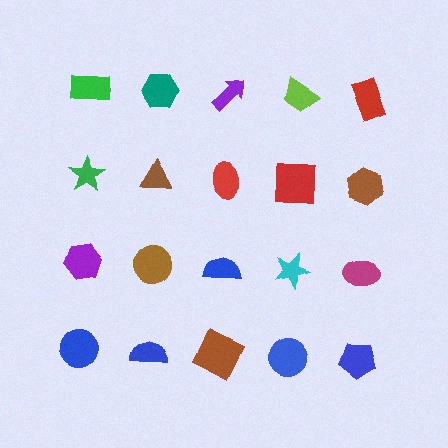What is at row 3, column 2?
A brown circle.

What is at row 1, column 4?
A lime trapezoid.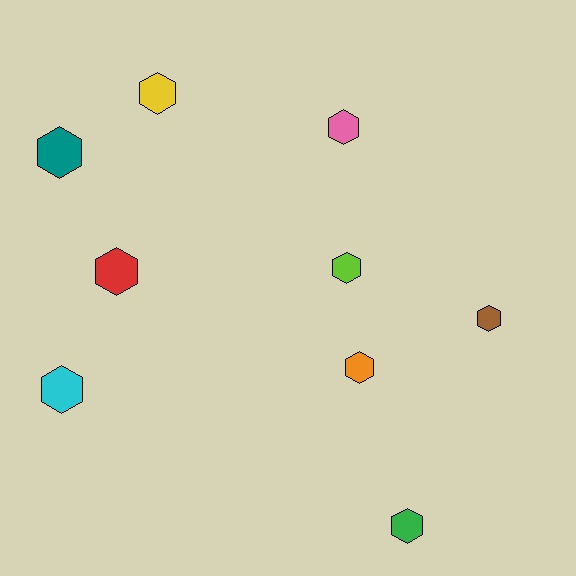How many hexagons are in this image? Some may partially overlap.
There are 9 hexagons.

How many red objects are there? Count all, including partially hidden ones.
There is 1 red object.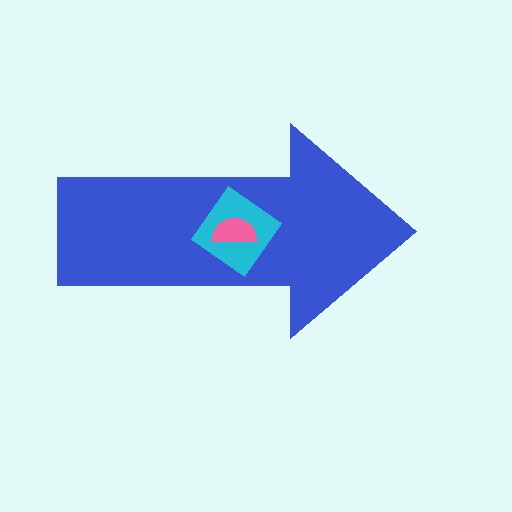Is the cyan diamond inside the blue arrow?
Yes.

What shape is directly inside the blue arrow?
The cyan diamond.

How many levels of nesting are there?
3.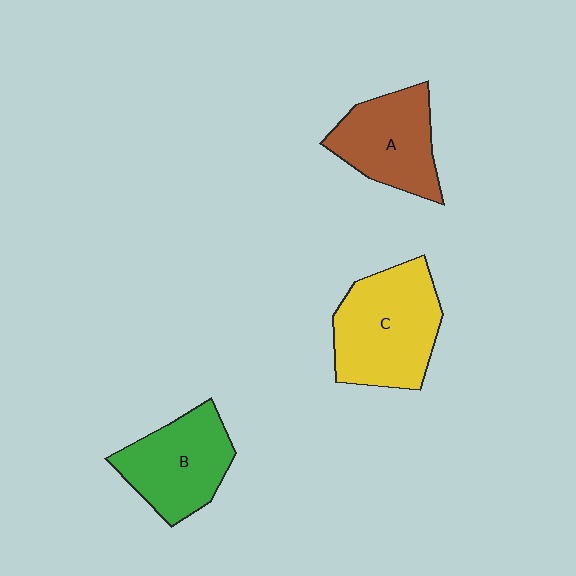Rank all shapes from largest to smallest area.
From largest to smallest: C (yellow), B (green), A (brown).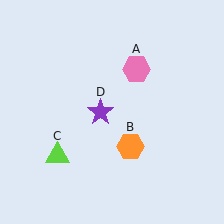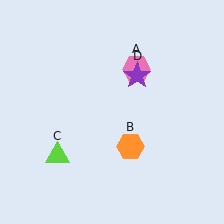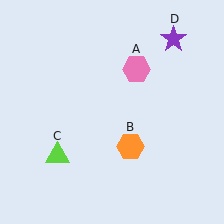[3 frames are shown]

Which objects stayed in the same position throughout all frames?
Pink hexagon (object A) and orange hexagon (object B) and lime triangle (object C) remained stationary.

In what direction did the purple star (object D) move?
The purple star (object D) moved up and to the right.